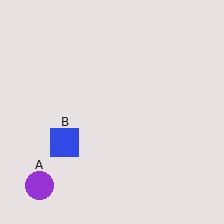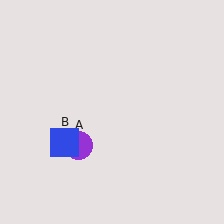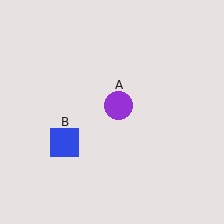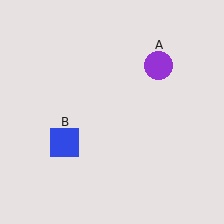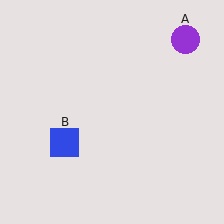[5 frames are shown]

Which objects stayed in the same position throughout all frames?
Blue square (object B) remained stationary.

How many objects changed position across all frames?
1 object changed position: purple circle (object A).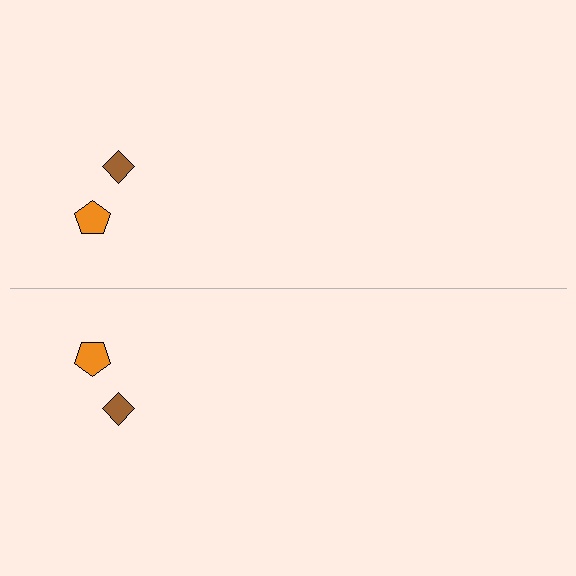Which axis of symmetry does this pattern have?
The pattern has a horizontal axis of symmetry running through the center of the image.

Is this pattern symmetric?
Yes, this pattern has bilateral (reflection) symmetry.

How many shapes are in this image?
There are 4 shapes in this image.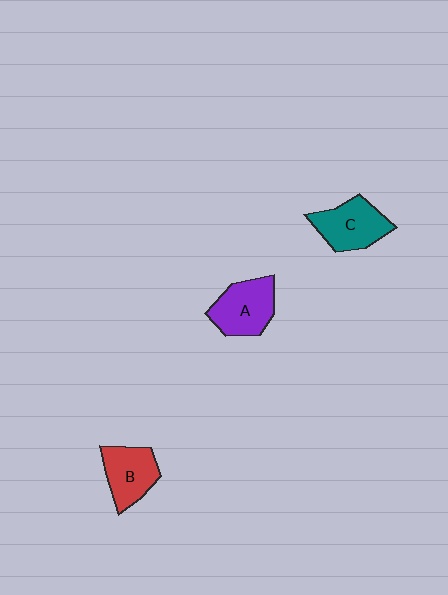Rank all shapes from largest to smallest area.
From largest to smallest: A (purple), C (teal), B (red).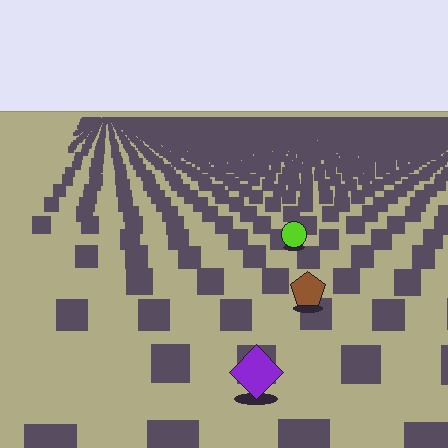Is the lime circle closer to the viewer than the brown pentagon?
No. The brown pentagon is closer — you can tell from the texture gradient: the ground texture is coarser near it.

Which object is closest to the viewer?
The purple diamond is closest. The texture marks near it are larger and more spread out.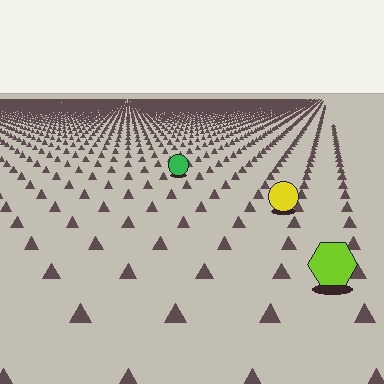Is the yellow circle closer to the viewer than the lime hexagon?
No. The lime hexagon is closer — you can tell from the texture gradient: the ground texture is coarser near it.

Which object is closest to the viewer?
The lime hexagon is closest. The texture marks near it are larger and more spread out.